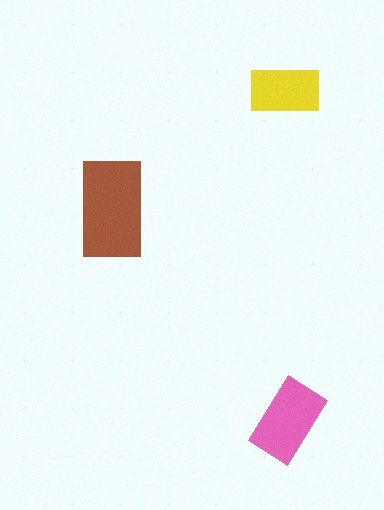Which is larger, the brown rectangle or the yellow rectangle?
The brown one.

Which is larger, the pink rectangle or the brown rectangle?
The brown one.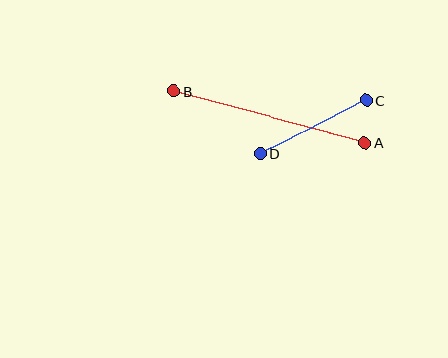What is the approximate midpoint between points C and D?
The midpoint is at approximately (313, 127) pixels.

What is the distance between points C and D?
The distance is approximately 118 pixels.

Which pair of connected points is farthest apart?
Points A and B are farthest apart.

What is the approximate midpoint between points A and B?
The midpoint is at approximately (269, 117) pixels.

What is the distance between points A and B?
The distance is approximately 199 pixels.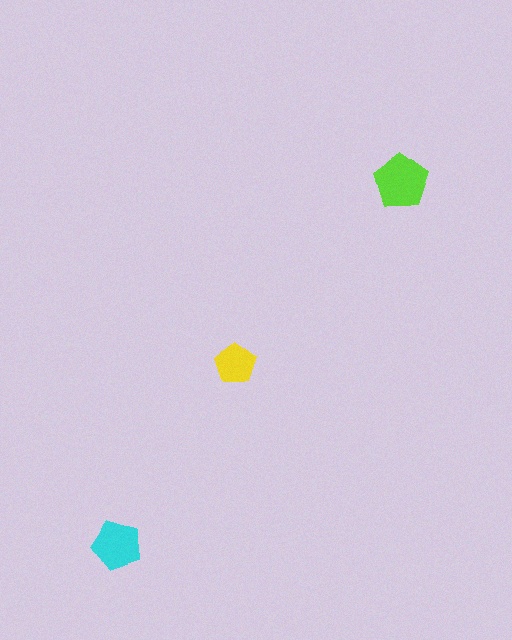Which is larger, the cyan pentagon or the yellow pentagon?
The cyan one.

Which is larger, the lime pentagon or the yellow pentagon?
The lime one.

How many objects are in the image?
There are 3 objects in the image.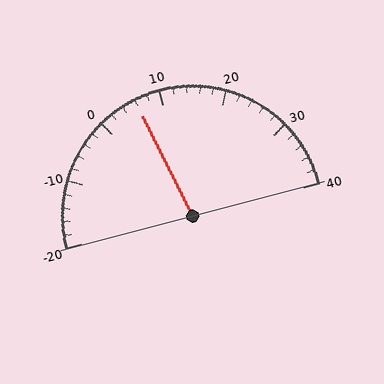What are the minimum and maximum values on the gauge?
The gauge ranges from -20 to 40.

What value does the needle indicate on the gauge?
The needle indicates approximately 6.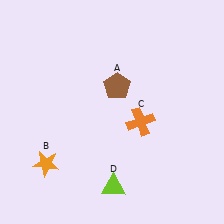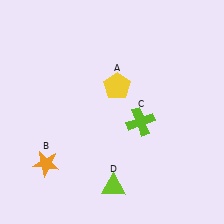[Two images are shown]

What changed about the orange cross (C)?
In Image 1, C is orange. In Image 2, it changed to lime.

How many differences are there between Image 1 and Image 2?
There are 2 differences between the two images.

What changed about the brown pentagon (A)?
In Image 1, A is brown. In Image 2, it changed to yellow.